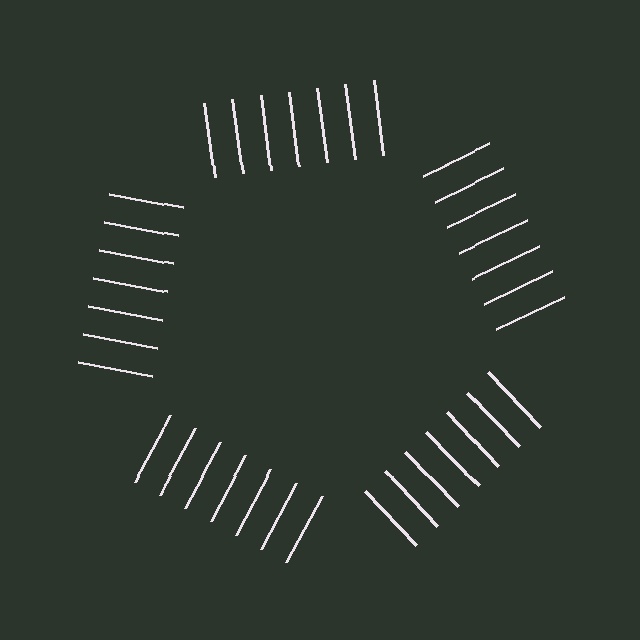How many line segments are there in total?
35 — 7 along each of the 5 edges.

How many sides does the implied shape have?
5 sides — the line-ends trace a pentagon.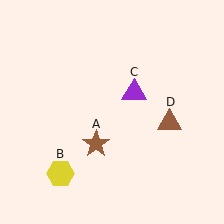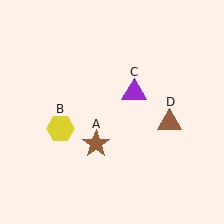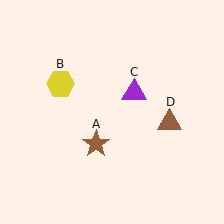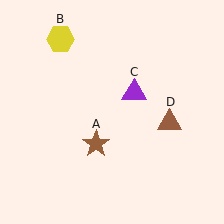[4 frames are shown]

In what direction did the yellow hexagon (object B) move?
The yellow hexagon (object B) moved up.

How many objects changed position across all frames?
1 object changed position: yellow hexagon (object B).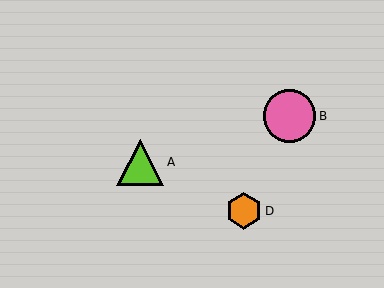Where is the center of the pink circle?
The center of the pink circle is at (289, 116).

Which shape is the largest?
The pink circle (labeled B) is the largest.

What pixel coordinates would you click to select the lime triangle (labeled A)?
Click at (140, 162) to select the lime triangle A.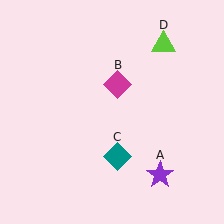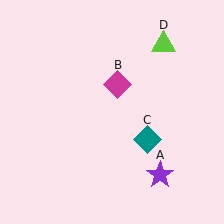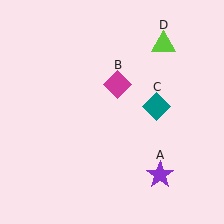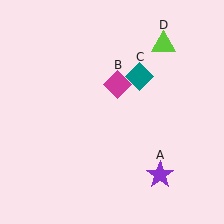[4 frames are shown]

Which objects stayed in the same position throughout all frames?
Purple star (object A) and magenta diamond (object B) and lime triangle (object D) remained stationary.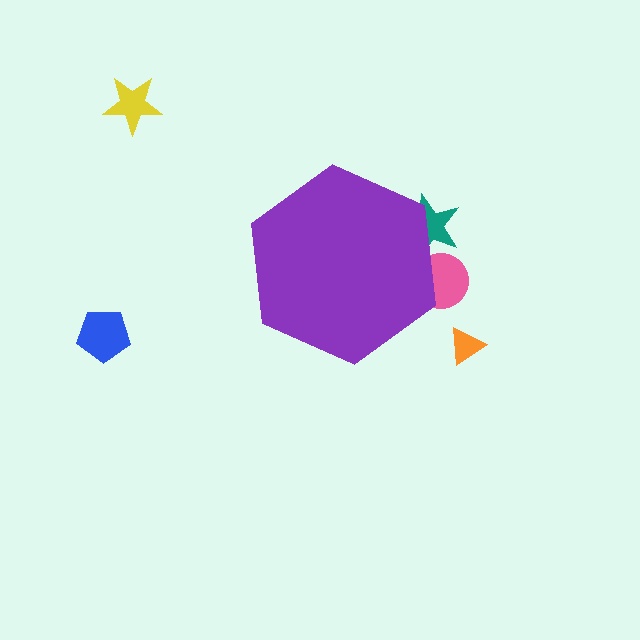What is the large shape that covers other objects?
A purple hexagon.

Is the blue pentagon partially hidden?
No, the blue pentagon is fully visible.